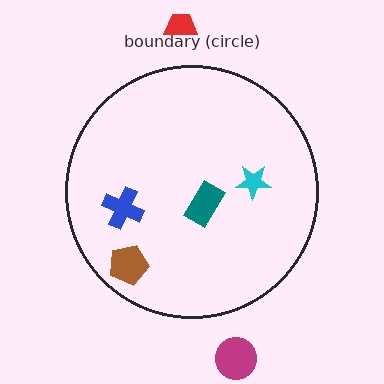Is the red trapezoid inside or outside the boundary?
Outside.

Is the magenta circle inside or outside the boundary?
Outside.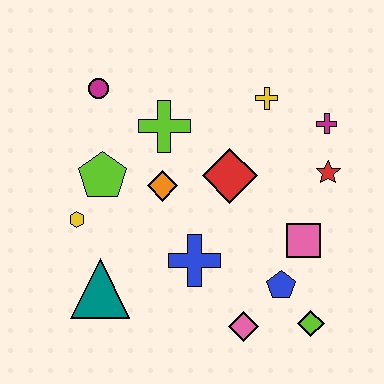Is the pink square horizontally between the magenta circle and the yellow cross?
No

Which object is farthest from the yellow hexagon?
The magenta cross is farthest from the yellow hexagon.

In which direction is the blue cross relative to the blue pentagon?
The blue cross is to the left of the blue pentagon.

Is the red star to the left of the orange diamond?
No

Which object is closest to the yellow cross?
The magenta cross is closest to the yellow cross.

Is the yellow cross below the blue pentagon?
No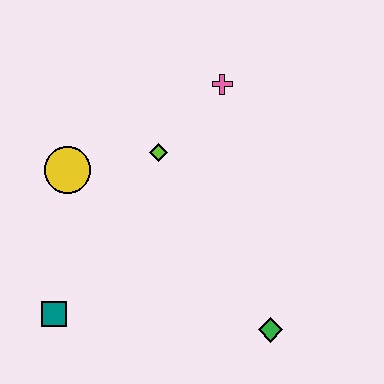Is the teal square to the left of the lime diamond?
Yes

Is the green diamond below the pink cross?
Yes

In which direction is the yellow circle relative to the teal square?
The yellow circle is above the teal square.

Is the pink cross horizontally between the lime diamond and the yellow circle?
No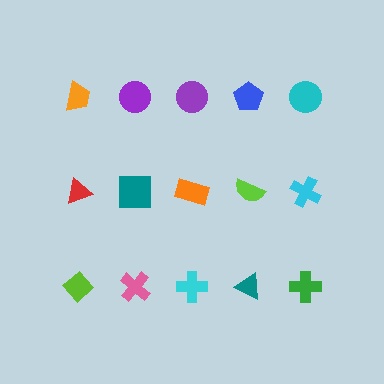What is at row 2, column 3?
An orange rectangle.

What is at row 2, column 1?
A red triangle.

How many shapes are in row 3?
5 shapes.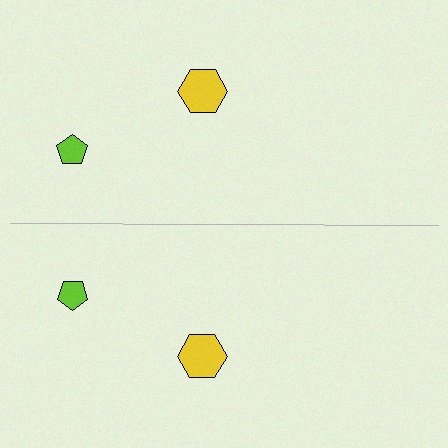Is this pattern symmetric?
Yes, this pattern has bilateral (reflection) symmetry.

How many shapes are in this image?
There are 4 shapes in this image.